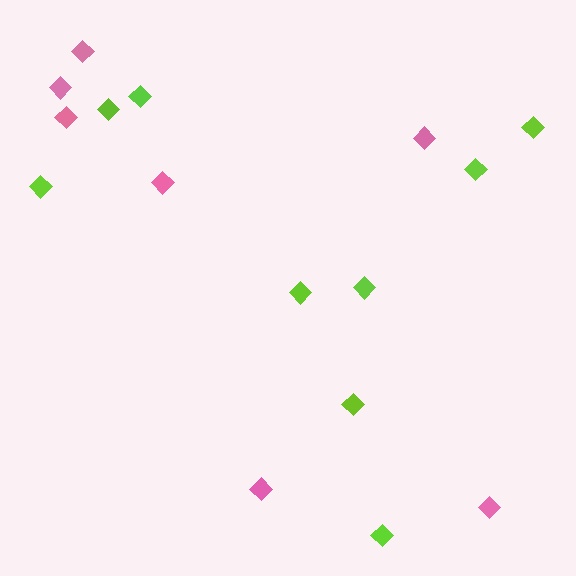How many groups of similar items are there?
There are 2 groups: one group of lime diamonds (9) and one group of pink diamonds (7).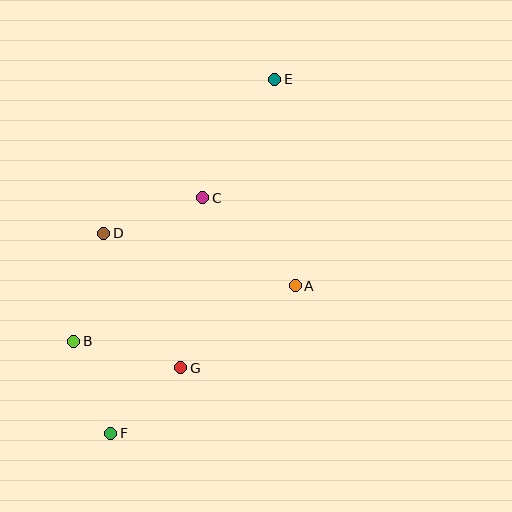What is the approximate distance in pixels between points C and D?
The distance between C and D is approximately 106 pixels.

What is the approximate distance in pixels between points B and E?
The distance between B and E is approximately 330 pixels.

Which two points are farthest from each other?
Points E and F are farthest from each other.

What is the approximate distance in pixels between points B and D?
The distance between B and D is approximately 112 pixels.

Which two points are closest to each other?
Points F and G are closest to each other.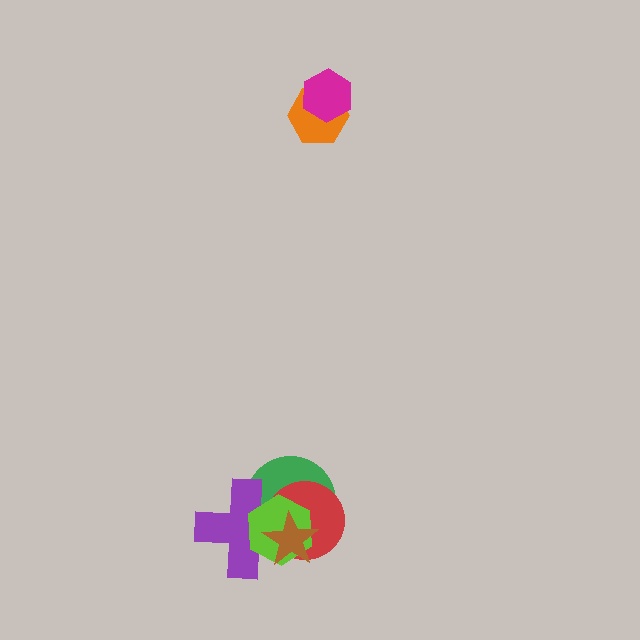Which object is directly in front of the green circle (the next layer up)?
The purple cross is directly in front of the green circle.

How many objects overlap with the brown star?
4 objects overlap with the brown star.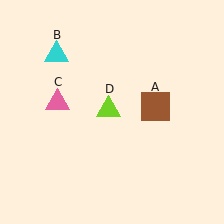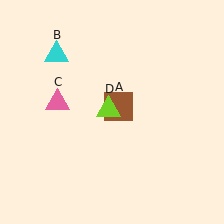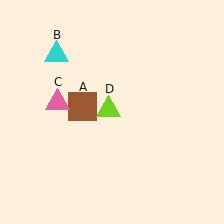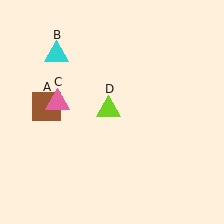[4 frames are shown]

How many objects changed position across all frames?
1 object changed position: brown square (object A).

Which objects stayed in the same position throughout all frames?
Cyan triangle (object B) and pink triangle (object C) and lime triangle (object D) remained stationary.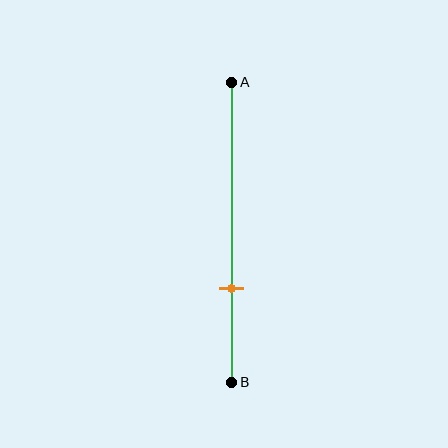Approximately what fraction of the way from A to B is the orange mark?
The orange mark is approximately 70% of the way from A to B.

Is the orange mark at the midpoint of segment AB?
No, the mark is at about 70% from A, not at the 50% midpoint.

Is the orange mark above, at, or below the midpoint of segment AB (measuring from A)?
The orange mark is below the midpoint of segment AB.